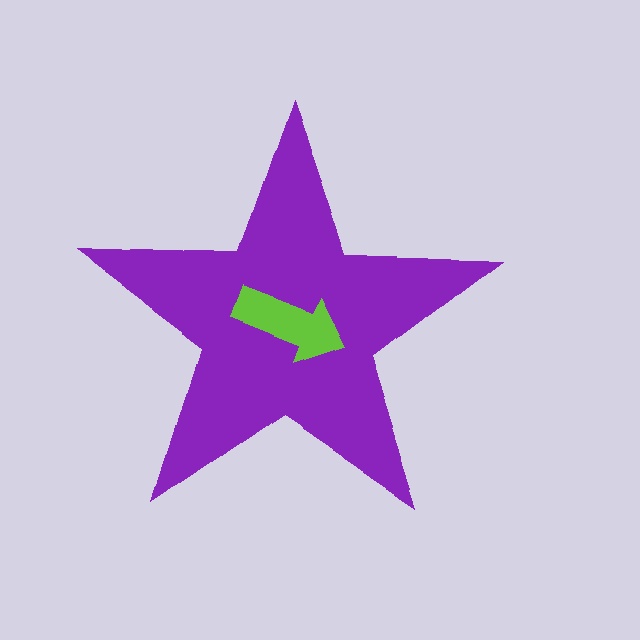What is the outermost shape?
The purple star.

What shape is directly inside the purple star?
The lime arrow.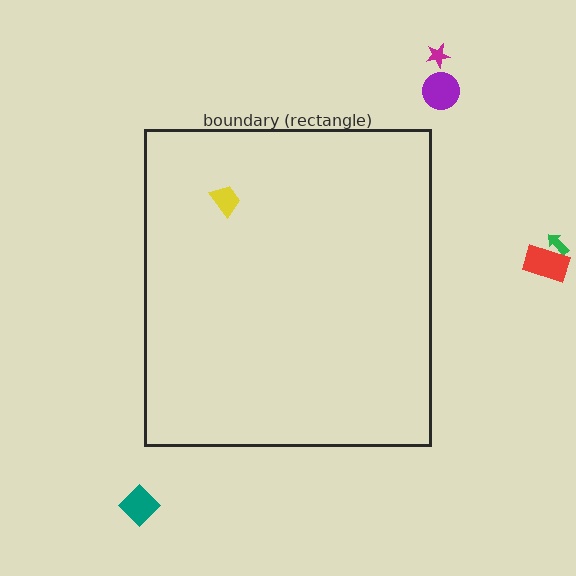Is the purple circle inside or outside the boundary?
Outside.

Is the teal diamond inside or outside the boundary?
Outside.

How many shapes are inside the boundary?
1 inside, 5 outside.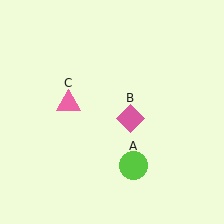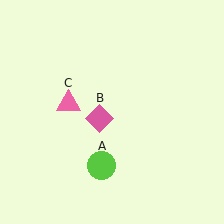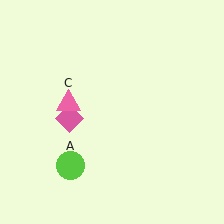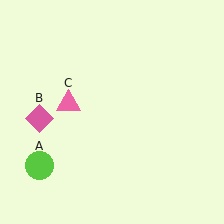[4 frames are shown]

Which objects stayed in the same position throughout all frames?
Pink triangle (object C) remained stationary.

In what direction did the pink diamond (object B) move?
The pink diamond (object B) moved left.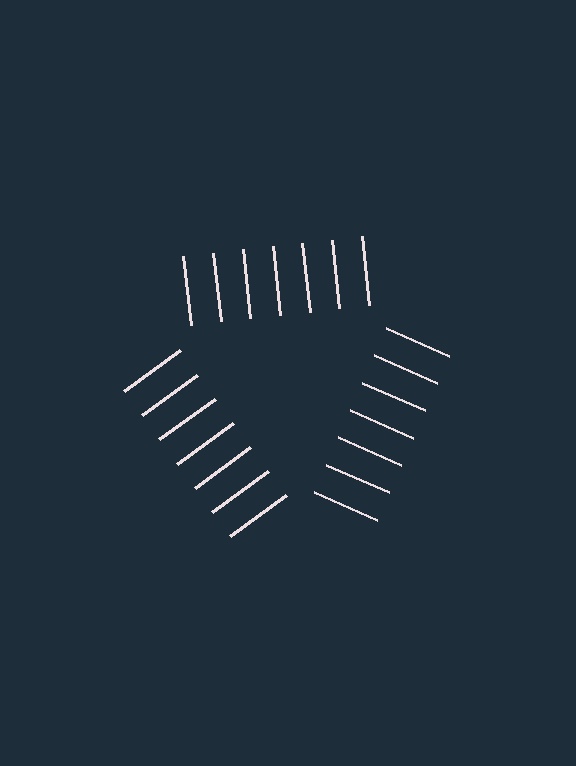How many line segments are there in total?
21 — 7 along each of the 3 edges.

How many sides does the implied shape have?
3 sides — the line-ends trace a triangle.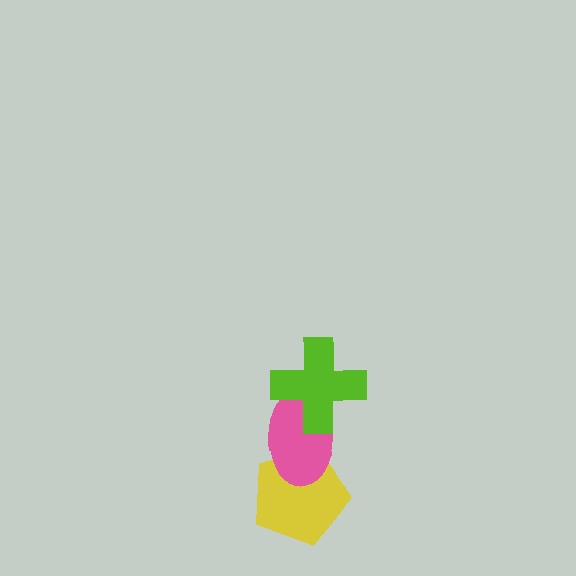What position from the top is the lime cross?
The lime cross is 1st from the top.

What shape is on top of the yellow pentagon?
The pink ellipse is on top of the yellow pentagon.